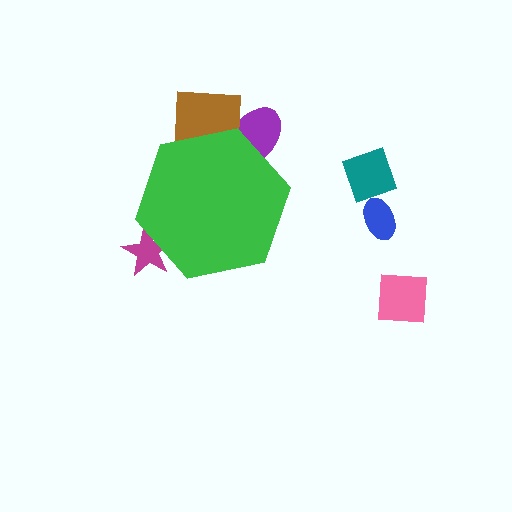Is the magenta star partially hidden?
Yes, the magenta star is partially hidden behind the green hexagon.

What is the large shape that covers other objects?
A green hexagon.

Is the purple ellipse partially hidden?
Yes, the purple ellipse is partially hidden behind the green hexagon.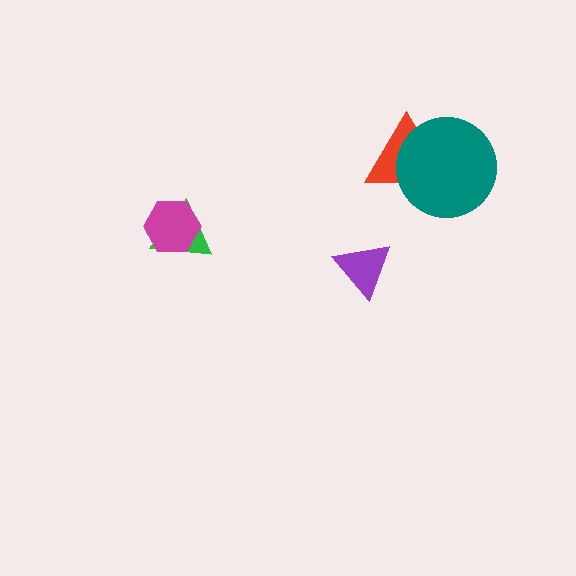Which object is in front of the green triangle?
The magenta hexagon is in front of the green triangle.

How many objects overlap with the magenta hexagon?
1 object overlaps with the magenta hexagon.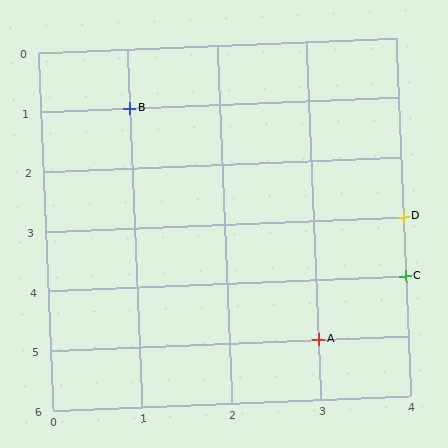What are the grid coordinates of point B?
Point B is at grid coordinates (1, 1).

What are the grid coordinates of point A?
Point A is at grid coordinates (3, 5).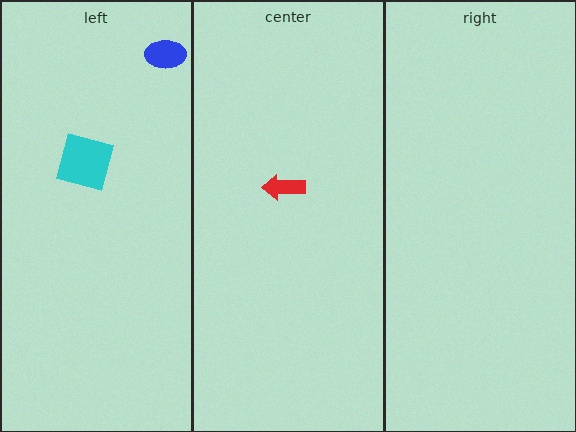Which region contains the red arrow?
The center region.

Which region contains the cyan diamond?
The left region.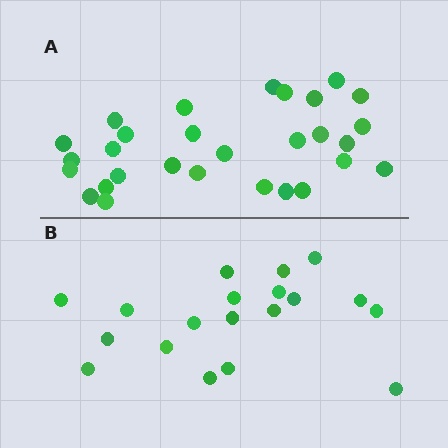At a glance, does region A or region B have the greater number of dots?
Region A (the top region) has more dots.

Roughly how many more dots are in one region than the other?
Region A has roughly 10 or so more dots than region B.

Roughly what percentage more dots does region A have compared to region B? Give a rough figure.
About 55% more.